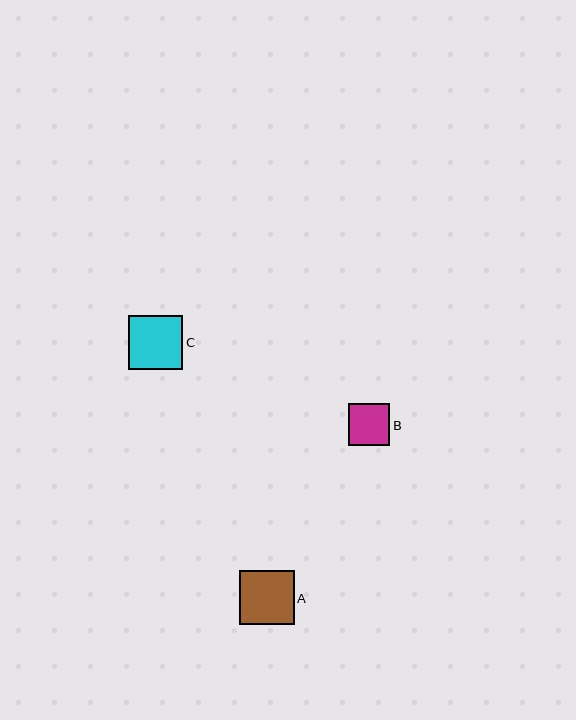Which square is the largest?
Square C is the largest with a size of approximately 54 pixels.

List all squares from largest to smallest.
From largest to smallest: C, A, B.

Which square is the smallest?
Square B is the smallest with a size of approximately 42 pixels.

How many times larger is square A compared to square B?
Square A is approximately 1.3 times the size of square B.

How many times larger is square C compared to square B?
Square C is approximately 1.3 times the size of square B.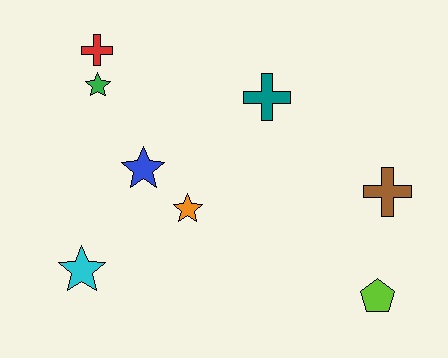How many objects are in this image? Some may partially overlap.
There are 8 objects.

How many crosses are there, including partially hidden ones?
There are 3 crosses.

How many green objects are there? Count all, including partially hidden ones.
There is 1 green object.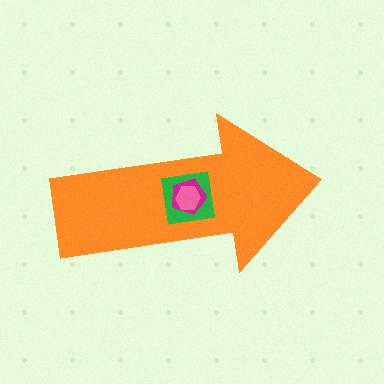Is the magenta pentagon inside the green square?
Yes.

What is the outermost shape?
The orange arrow.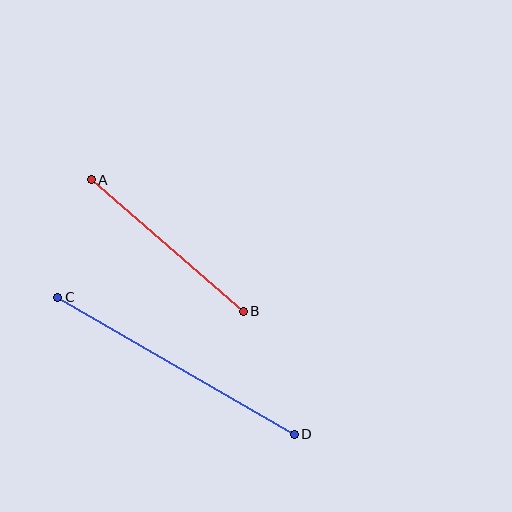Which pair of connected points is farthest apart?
Points C and D are farthest apart.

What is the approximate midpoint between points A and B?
The midpoint is at approximately (167, 245) pixels.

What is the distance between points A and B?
The distance is approximately 201 pixels.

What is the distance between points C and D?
The distance is approximately 273 pixels.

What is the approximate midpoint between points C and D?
The midpoint is at approximately (176, 366) pixels.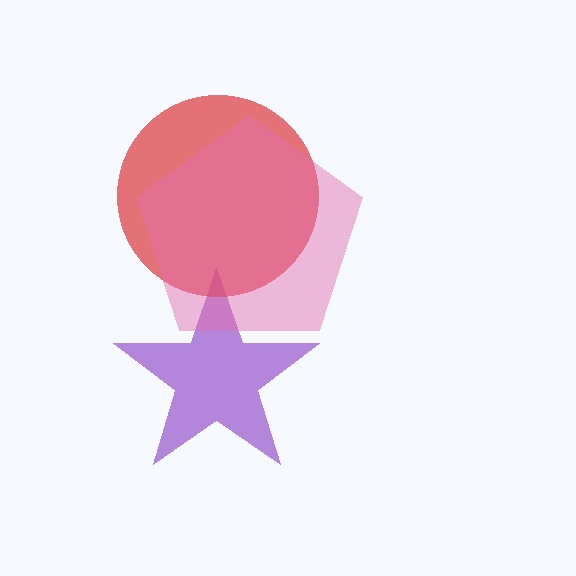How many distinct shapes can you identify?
There are 3 distinct shapes: a purple star, a red circle, a pink pentagon.